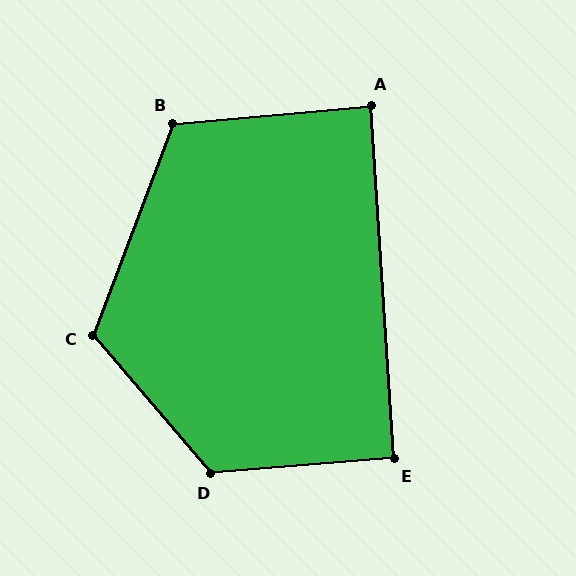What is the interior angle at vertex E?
Approximately 91 degrees (approximately right).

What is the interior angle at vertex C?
Approximately 119 degrees (obtuse).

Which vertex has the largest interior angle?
D, at approximately 126 degrees.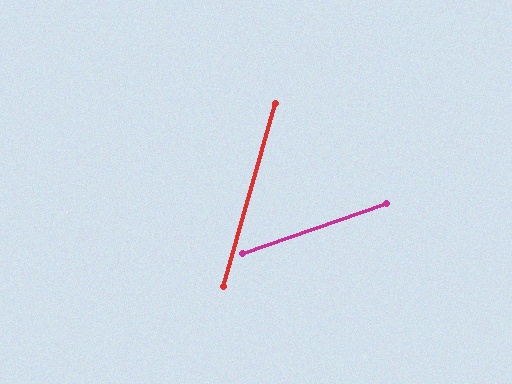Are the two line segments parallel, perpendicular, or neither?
Neither parallel nor perpendicular — they differ by about 55°.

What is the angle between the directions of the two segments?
Approximately 55 degrees.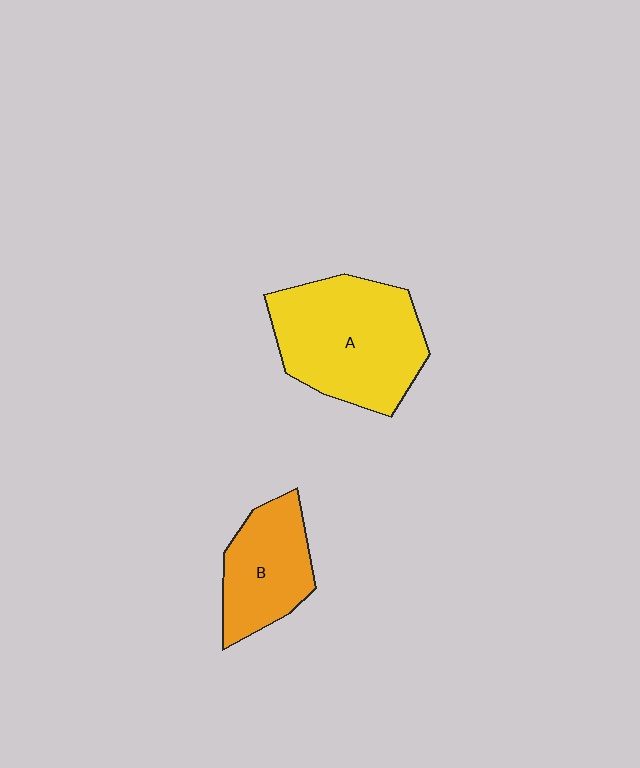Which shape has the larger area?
Shape A (yellow).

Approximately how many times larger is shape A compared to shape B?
Approximately 1.7 times.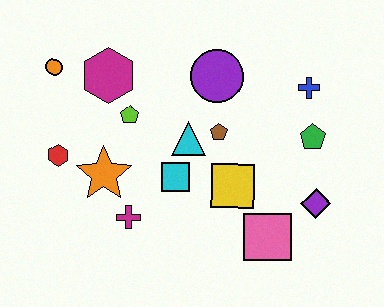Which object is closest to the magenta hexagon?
The lime pentagon is closest to the magenta hexagon.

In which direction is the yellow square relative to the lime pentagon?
The yellow square is to the right of the lime pentagon.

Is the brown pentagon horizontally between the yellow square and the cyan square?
Yes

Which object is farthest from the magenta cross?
The blue cross is farthest from the magenta cross.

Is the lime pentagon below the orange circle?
Yes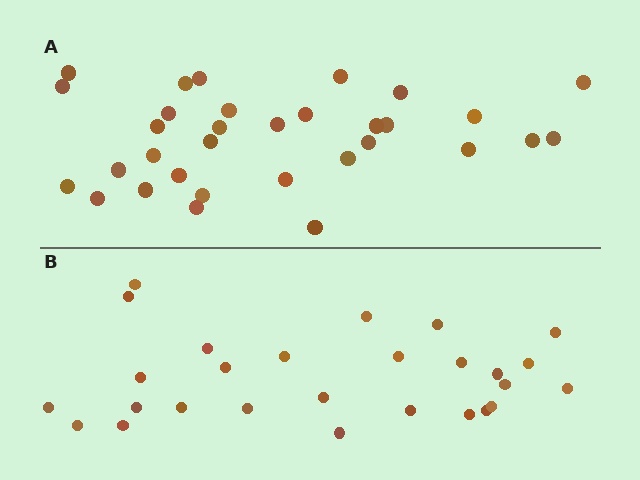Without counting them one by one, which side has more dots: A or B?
Region A (the top region) has more dots.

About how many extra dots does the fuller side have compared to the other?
Region A has about 5 more dots than region B.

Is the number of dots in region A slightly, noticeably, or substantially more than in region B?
Region A has only slightly more — the two regions are fairly close. The ratio is roughly 1.2 to 1.